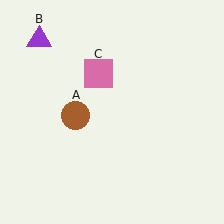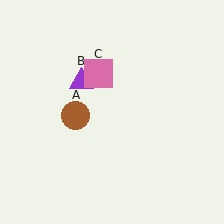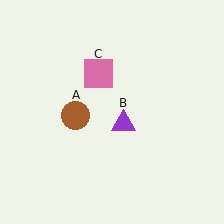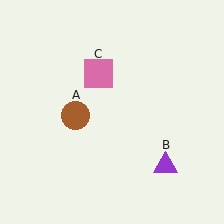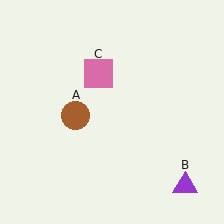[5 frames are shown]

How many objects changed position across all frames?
1 object changed position: purple triangle (object B).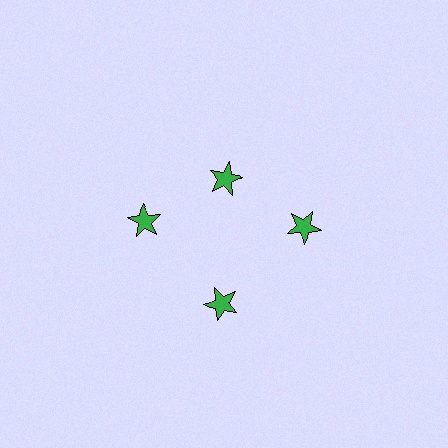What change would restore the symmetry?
The symmetry would be restored by moving it outward, back onto the ring so that all 4 stars sit at equal angles and equal distance from the center.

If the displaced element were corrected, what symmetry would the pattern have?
It would have 4-fold rotational symmetry — the pattern would map onto itself every 90 degrees.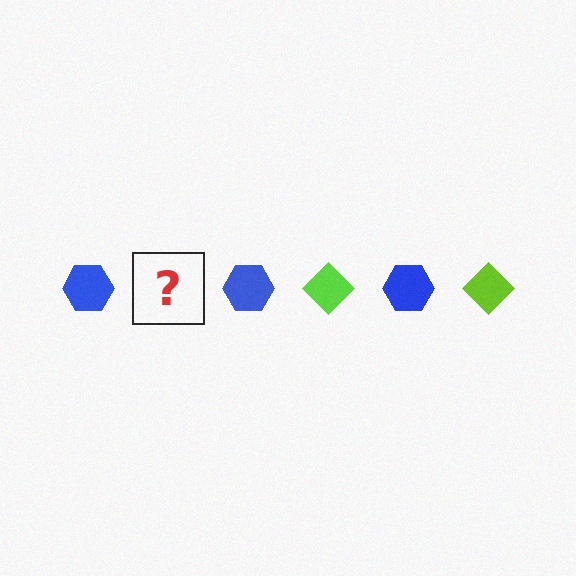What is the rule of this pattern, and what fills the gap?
The rule is that the pattern alternates between blue hexagon and lime diamond. The gap should be filled with a lime diamond.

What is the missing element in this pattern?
The missing element is a lime diamond.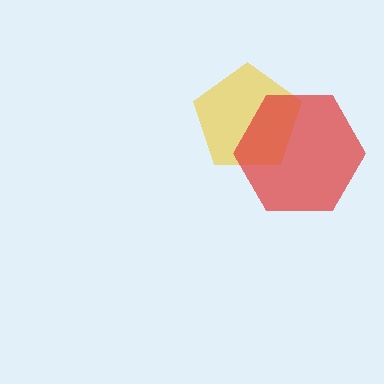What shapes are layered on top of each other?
The layered shapes are: a yellow pentagon, a red hexagon.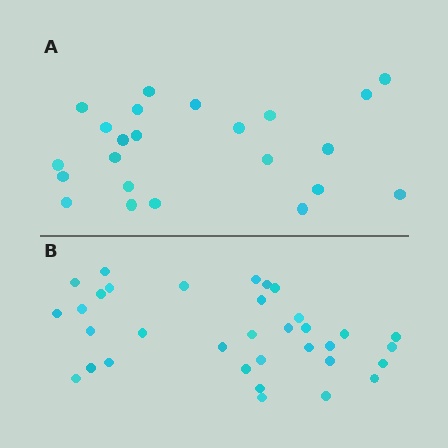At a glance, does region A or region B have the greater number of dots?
Region B (the bottom region) has more dots.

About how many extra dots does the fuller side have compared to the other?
Region B has roughly 12 or so more dots than region A.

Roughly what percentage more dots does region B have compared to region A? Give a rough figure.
About 50% more.